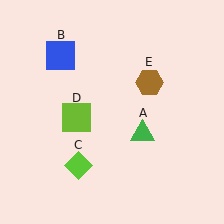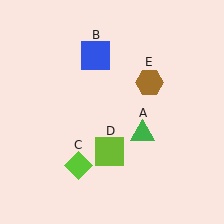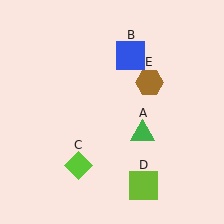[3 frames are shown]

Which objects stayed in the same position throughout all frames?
Green triangle (object A) and lime diamond (object C) and brown hexagon (object E) remained stationary.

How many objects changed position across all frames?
2 objects changed position: blue square (object B), lime square (object D).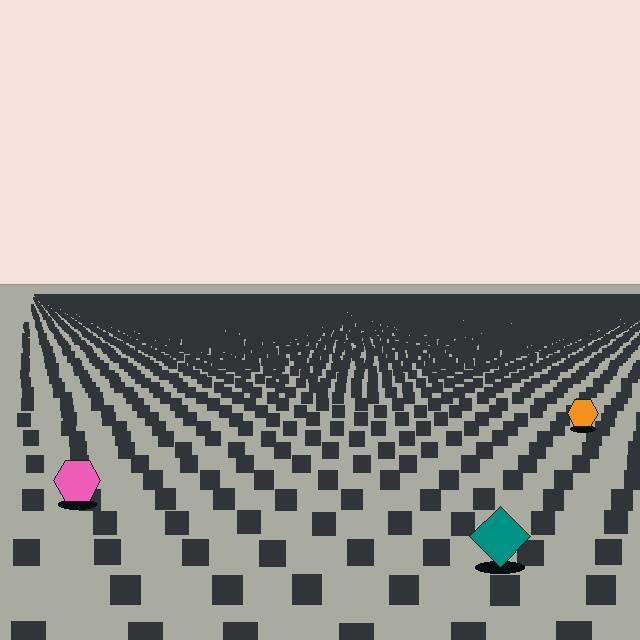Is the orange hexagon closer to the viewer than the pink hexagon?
No. The pink hexagon is closer — you can tell from the texture gradient: the ground texture is coarser near it.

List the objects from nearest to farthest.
From nearest to farthest: the teal diamond, the pink hexagon, the orange hexagon.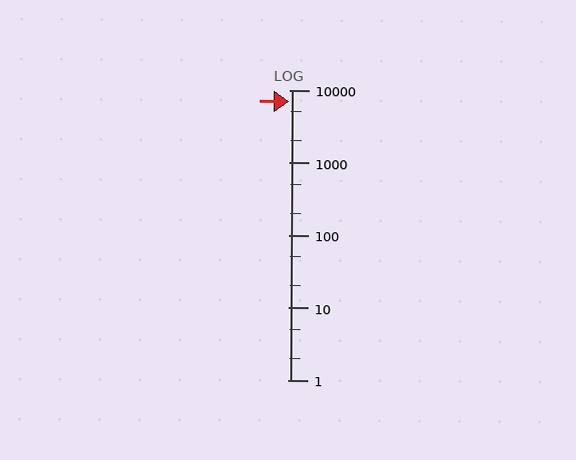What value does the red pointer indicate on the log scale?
The pointer indicates approximately 6900.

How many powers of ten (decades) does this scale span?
The scale spans 4 decades, from 1 to 10000.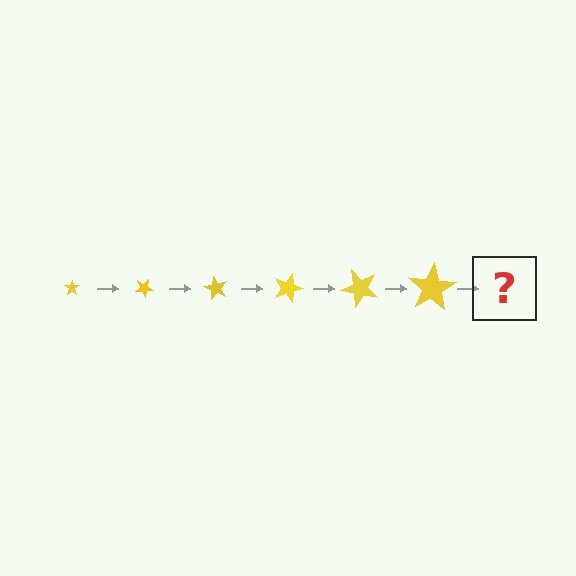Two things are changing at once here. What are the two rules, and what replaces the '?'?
The two rules are that the star grows larger each step and it rotates 30 degrees each step. The '?' should be a star, larger than the previous one and rotated 180 degrees from the start.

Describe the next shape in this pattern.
It should be a star, larger than the previous one and rotated 180 degrees from the start.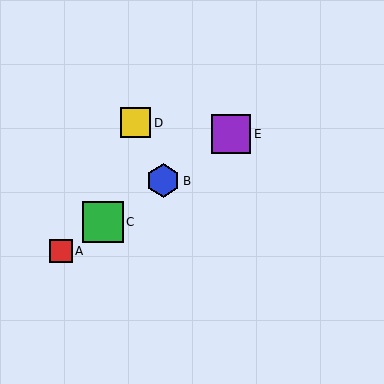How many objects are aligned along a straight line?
4 objects (A, B, C, E) are aligned along a straight line.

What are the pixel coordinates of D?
Object D is at (136, 123).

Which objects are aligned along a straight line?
Objects A, B, C, E are aligned along a straight line.